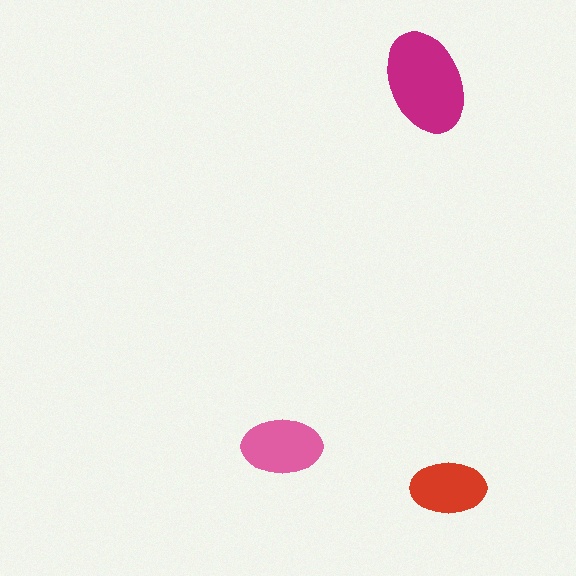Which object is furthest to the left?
The pink ellipse is leftmost.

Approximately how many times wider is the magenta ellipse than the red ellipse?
About 1.5 times wider.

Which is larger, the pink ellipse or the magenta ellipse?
The magenta one.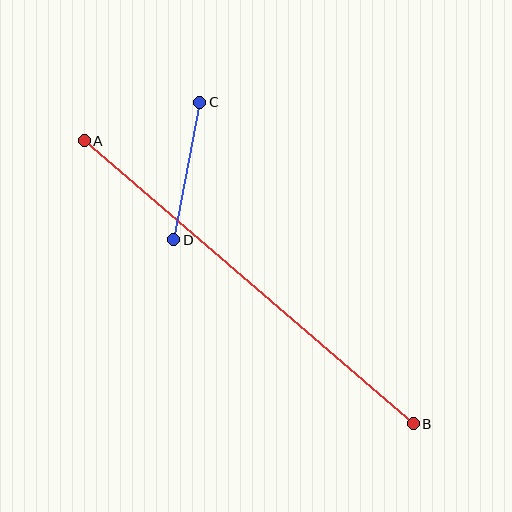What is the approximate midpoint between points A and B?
The midpoint is at approximately (249, 282) pixels.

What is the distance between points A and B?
The distance is approximately 434 pixels.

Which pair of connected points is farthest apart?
Points A and B are farthest apart.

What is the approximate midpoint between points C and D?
The midpoint is at approximately (187, 171) pixels.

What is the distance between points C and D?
The distance is approximately 140 pixels.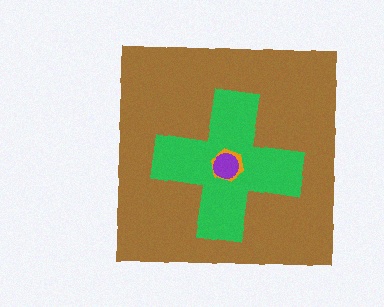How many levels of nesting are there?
4.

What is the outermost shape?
The brown square.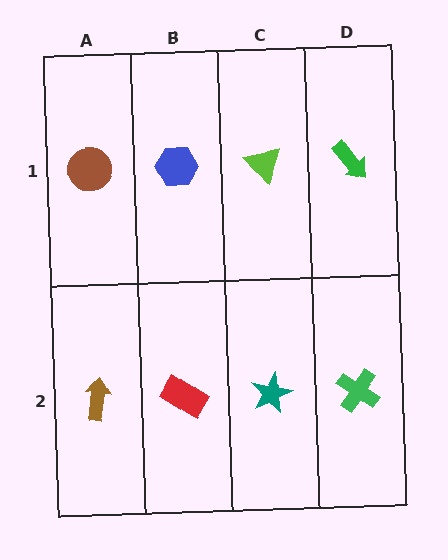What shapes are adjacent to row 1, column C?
A teal star (row 2, column C), a blue hexagon (row 1, column B), a green arrow (row 1, column D).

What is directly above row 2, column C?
A lime triangle.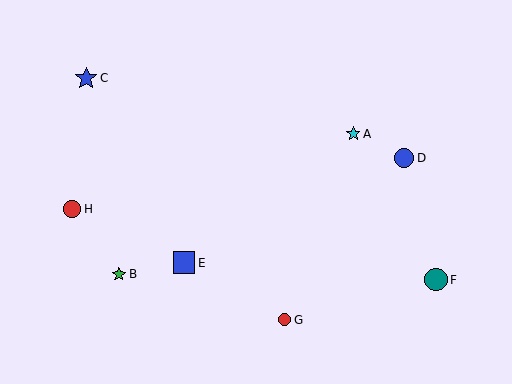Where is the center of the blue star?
The center of the blue star is at (86, 78).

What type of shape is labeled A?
Shape A is a cyan star.